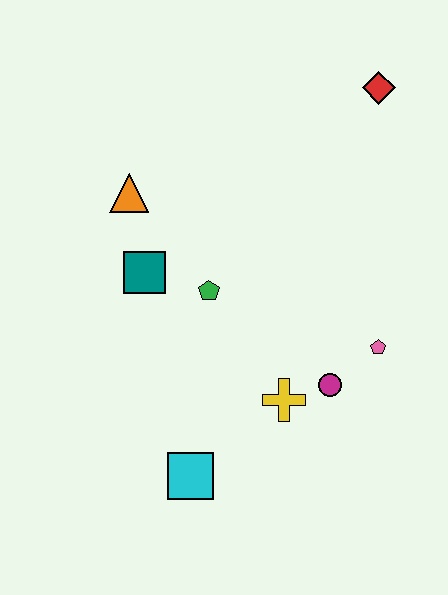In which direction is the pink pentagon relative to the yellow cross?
The pink pentagon is to the right of the yellow cross.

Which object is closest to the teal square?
The green pentagon is closest to the teal square.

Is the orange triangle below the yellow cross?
No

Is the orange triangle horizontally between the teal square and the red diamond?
No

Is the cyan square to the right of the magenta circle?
No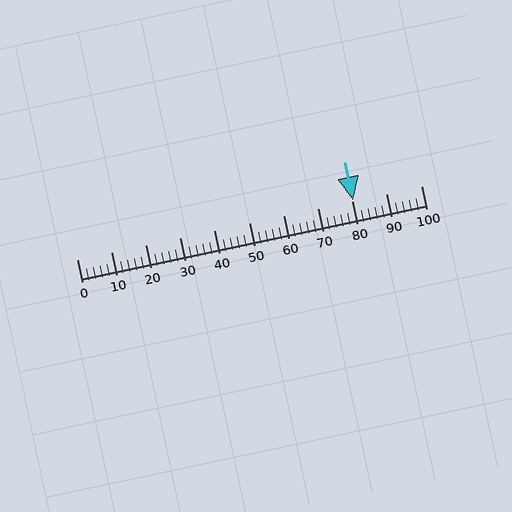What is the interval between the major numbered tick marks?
The major tick marks are spaced 10 units apart.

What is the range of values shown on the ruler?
The ruler shows values from 0 to 100.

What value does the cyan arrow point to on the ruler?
The cyan arrow points to approximately 80.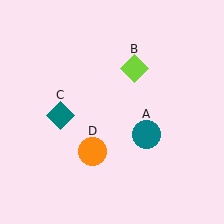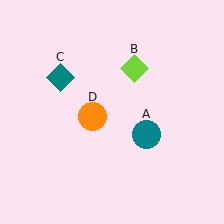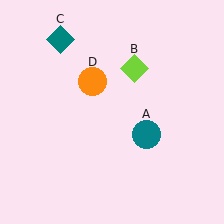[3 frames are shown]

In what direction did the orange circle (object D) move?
The orange circle (object D) moved up.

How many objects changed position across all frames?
2 objects changed position: teal diamond (object C), orange circle (object D).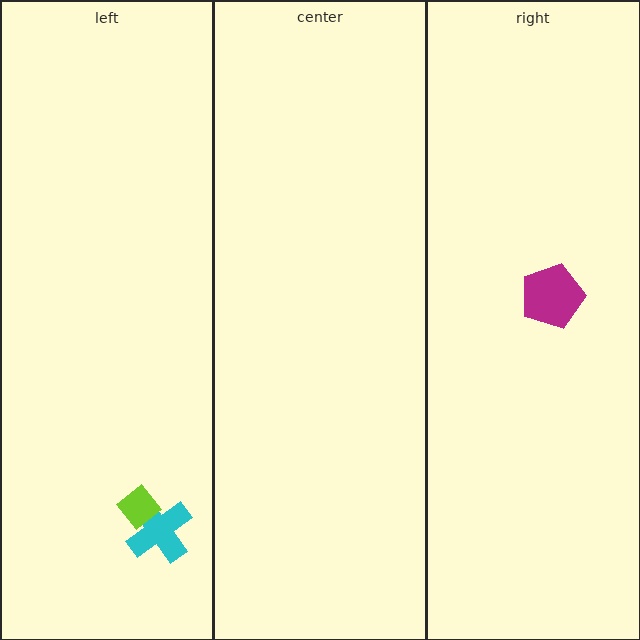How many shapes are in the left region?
2.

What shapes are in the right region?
The magenta pentagon.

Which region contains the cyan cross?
The left region.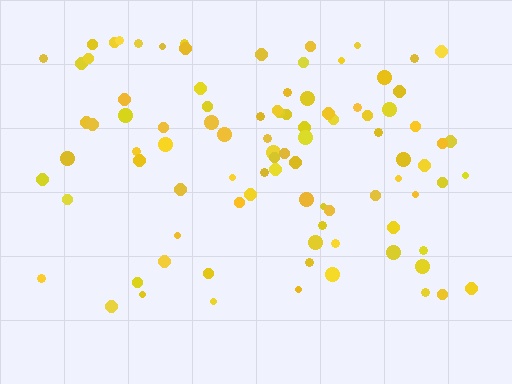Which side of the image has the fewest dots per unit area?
The bottom.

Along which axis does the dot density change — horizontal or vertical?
Vertical.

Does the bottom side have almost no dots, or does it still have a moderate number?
Still a moderate number, just noticeably fewer than the top.